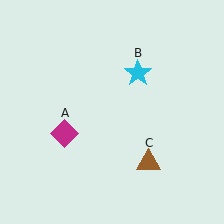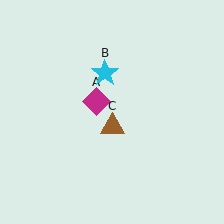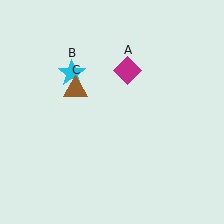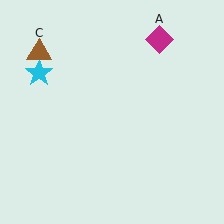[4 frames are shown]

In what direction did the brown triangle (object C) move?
The brown triangle (object C) moved up and to the left.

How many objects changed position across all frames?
3 objects changed position: magenta diamond (object A), cyan star (object B), brown triangle (object C).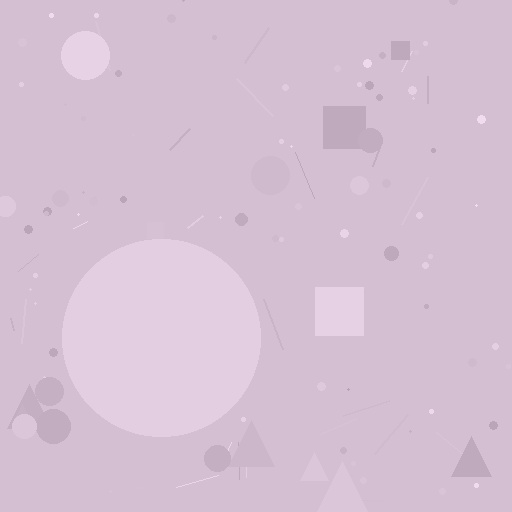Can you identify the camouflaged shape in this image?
The camouflaged shape is a circle.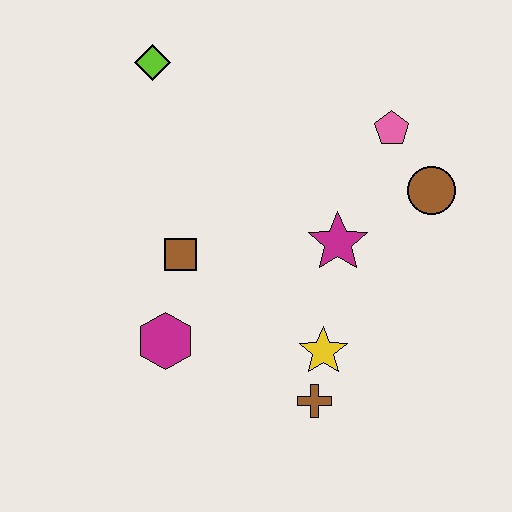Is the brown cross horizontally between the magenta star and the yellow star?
No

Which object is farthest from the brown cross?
The lime diamond is farthest from the brown cross.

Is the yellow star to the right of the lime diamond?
Yes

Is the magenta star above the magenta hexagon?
Yes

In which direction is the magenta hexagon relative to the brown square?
The magenta hexagon is below the brown square.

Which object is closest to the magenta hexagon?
The brown square is closest to the magenta hexagon.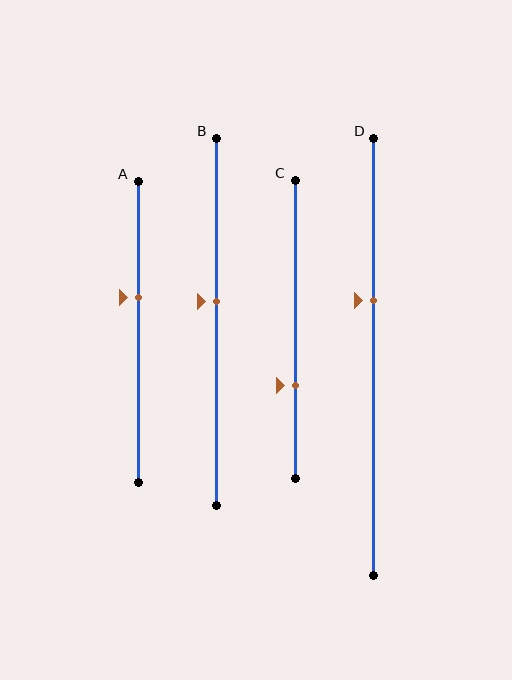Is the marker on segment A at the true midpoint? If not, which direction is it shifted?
No, the marker on segment A is shifted upward by about 11% of the segment length.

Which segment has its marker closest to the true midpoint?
Segment B has its marker closest to the true midpoint.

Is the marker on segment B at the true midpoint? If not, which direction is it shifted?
No, the marker on segment B is shifted upward by about 6% of the segment length.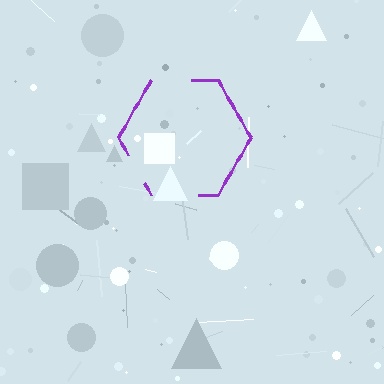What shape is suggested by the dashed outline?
The dashed outline suggests a hexagon.